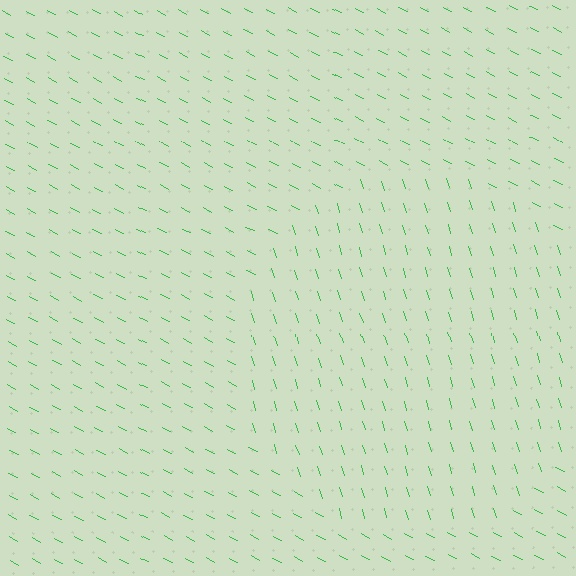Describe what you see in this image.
The image is filled with small green line segments. A circle region in the image has lines oriented differently from the surrounding lines, creating a visible texture boundary.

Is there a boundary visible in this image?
Yes, there is a texture boundary formed by a change in line orientation.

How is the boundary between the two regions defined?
The boundary is defined purely by a change in line orientation (approximately 45 degrees difference). All lines are the same color and thickness.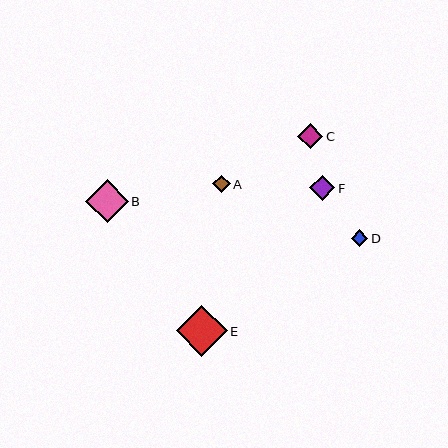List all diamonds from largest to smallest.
From largest to smallest: E, B, F, C, A, D.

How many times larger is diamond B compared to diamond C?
Diamond B is approximately 1.7 times the size of diamond C.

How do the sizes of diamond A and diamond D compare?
Diamond A and diamond D are approximately the same size.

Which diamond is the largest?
Diamond E is the largest with a size of approximately 50 pixels.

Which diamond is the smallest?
Diamond D is the smallest with a size of approximately 17 pixels.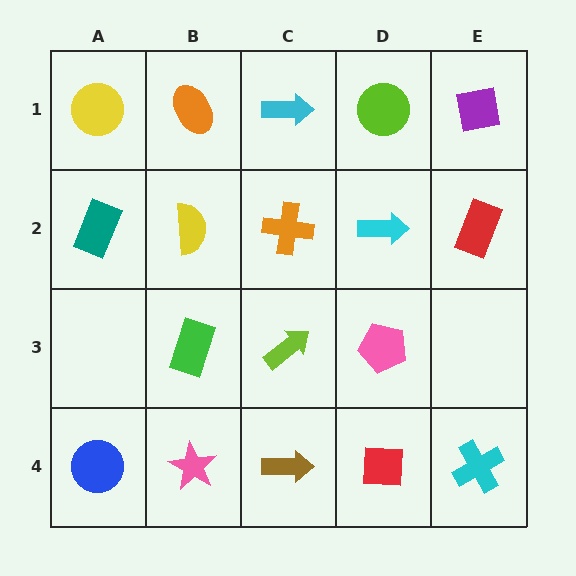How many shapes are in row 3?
3 shapes.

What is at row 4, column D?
A red square.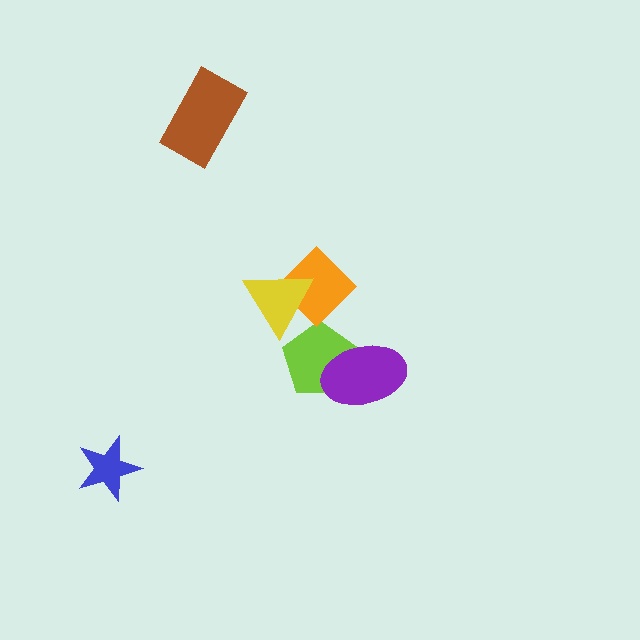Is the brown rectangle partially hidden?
No, no other shape covers it.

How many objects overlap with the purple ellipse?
1 object overlaps with the purple ellipse.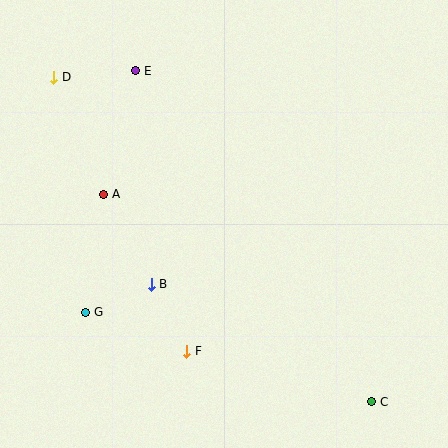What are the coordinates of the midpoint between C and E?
The midpoint between C and E is at (254, 236).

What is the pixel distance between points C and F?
The distance between C and F is 192 pixels.